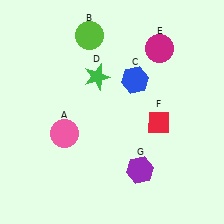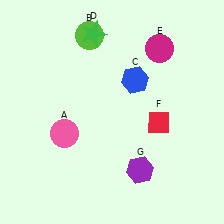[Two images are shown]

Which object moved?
The green star (D) moved up.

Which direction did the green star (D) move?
The green star (D) moved up.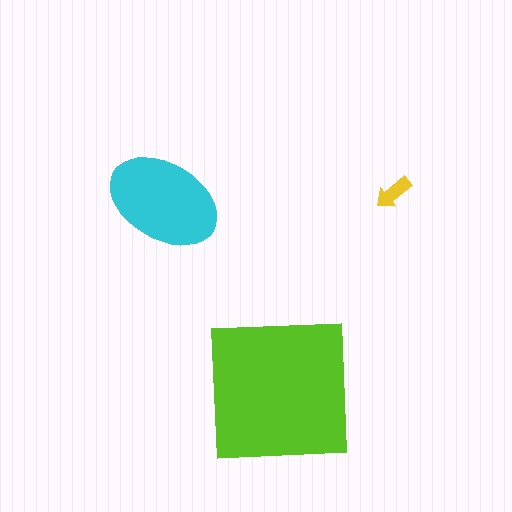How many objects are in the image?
There are 3 objects in the image.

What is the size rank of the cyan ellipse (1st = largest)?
2nd.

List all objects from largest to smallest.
The lime square, the cyan ellipse, the yellow arrow.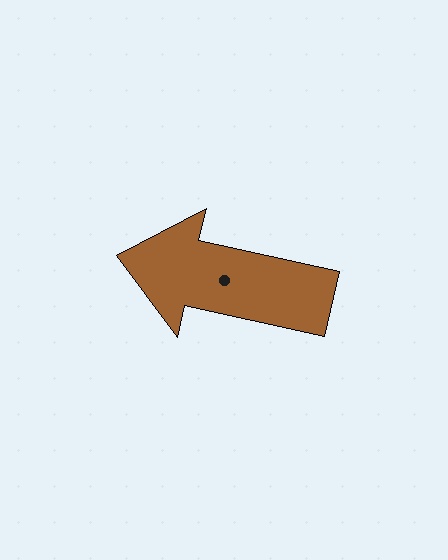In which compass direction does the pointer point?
West.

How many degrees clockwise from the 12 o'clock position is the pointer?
Approximately 283 degrees.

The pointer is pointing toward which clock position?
Roughly 9 o'clock.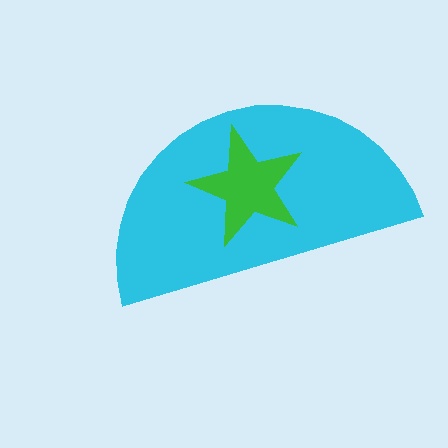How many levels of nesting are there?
2.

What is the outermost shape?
The cyan semicircle.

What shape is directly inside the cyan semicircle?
The green star.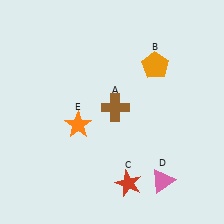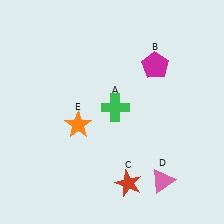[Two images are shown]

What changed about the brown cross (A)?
In Image 1, A is brown. In Image 2, it changed to green.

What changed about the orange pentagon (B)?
In Image 1, B is orange. In Image 2, it changed to magenta.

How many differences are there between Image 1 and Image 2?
There are 2 differences between the two images.